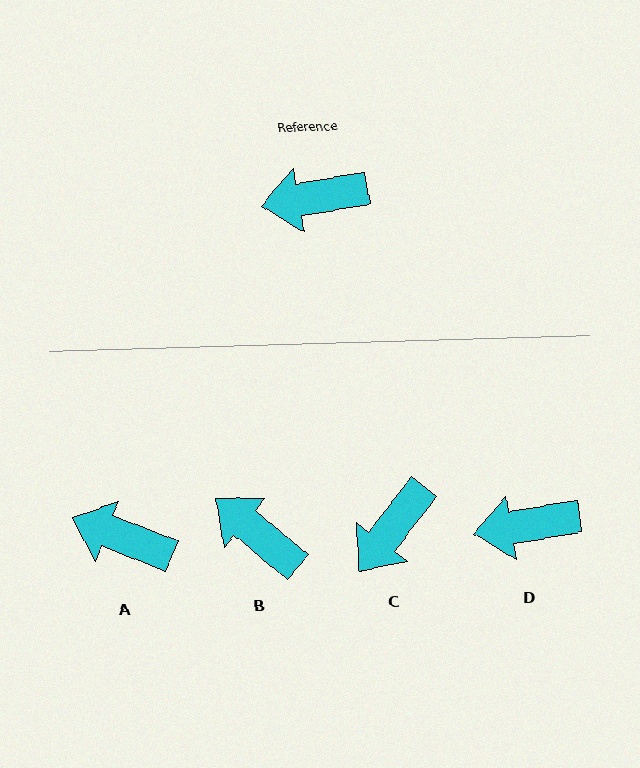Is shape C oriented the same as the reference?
No, it is off by about 43 degrees.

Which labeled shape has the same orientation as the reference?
D.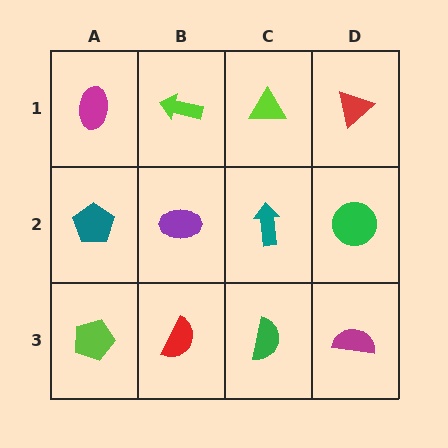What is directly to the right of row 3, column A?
A red semicircle.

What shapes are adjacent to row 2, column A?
A magenta ellipse (row 1, column A), a lime pentagon (row 3, column A), a purple ellipse (row 2, column B).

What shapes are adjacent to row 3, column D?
A green circle (row 2, column D), a green semicircle (row 3, column C).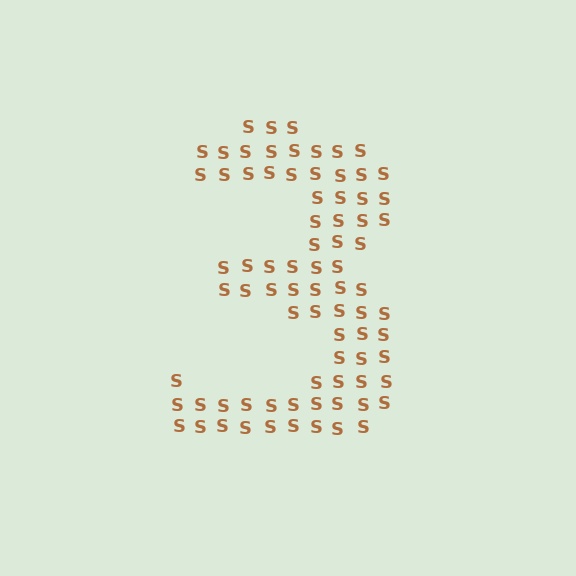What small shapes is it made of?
It is made of small letter S's.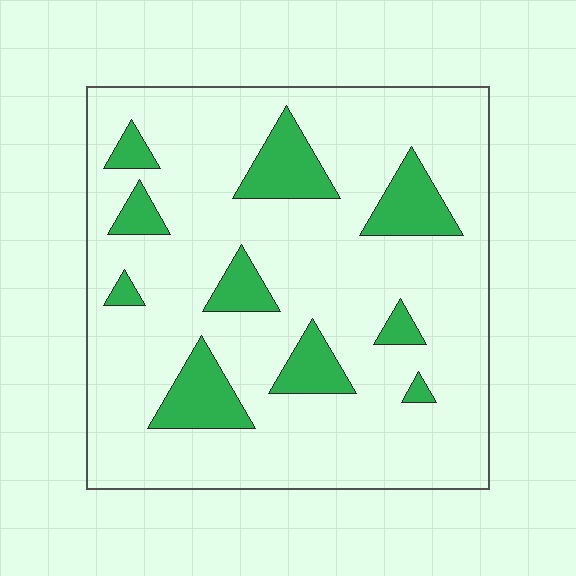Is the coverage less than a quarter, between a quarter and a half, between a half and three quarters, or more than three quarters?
Less than a quarter.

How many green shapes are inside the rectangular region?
10.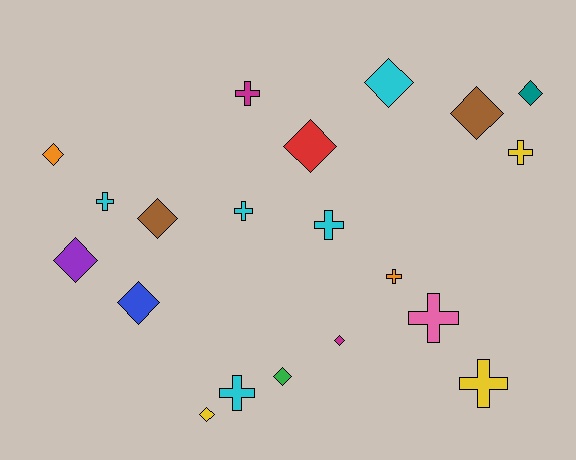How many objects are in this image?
There are 20 objects.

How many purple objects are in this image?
There is 1 purple object.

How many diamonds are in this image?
There are 11 diamonds.